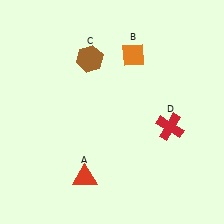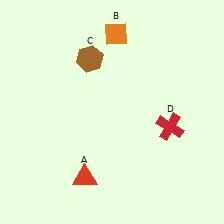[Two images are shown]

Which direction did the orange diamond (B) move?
The orange diamond (B) moved up.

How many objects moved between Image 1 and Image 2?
1 object moved between the two images.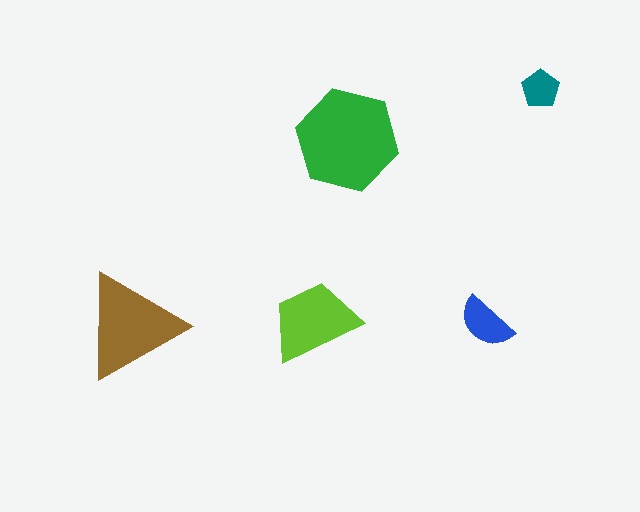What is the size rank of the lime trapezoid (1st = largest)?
3rd.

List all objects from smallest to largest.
The teal pentagon, the blue semicircle, the lime trapezoid, the brown triangle, the green hexagon.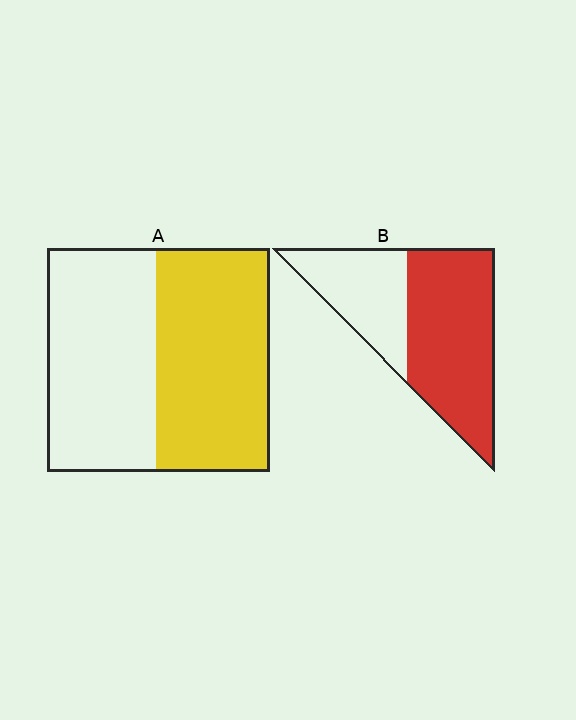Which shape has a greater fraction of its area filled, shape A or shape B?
Shape B.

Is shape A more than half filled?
Roughly half.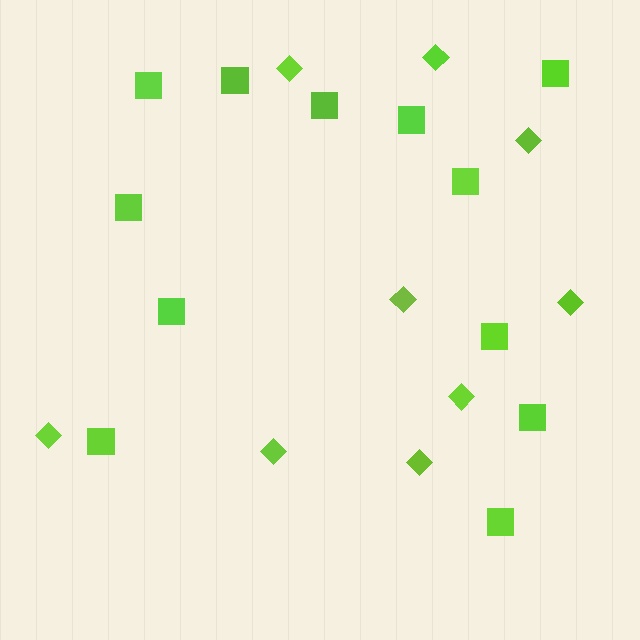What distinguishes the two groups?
There are 2 groups: one group of squares (12) and one group of diamonds (9).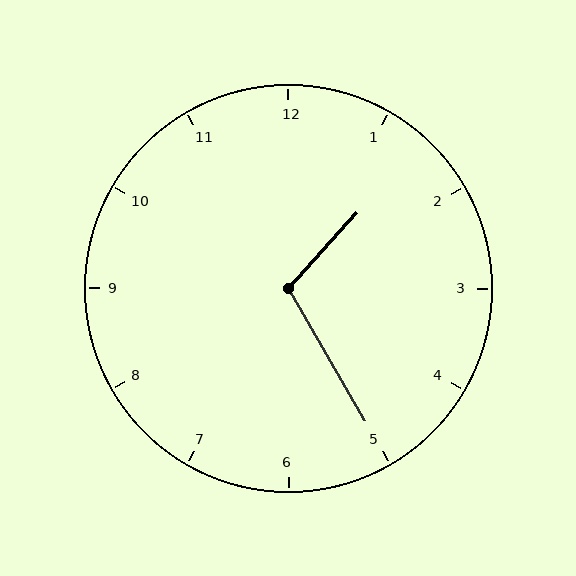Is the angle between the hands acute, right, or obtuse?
It is obtuse.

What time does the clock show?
1:25.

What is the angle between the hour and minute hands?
Approximately 108 degrees.